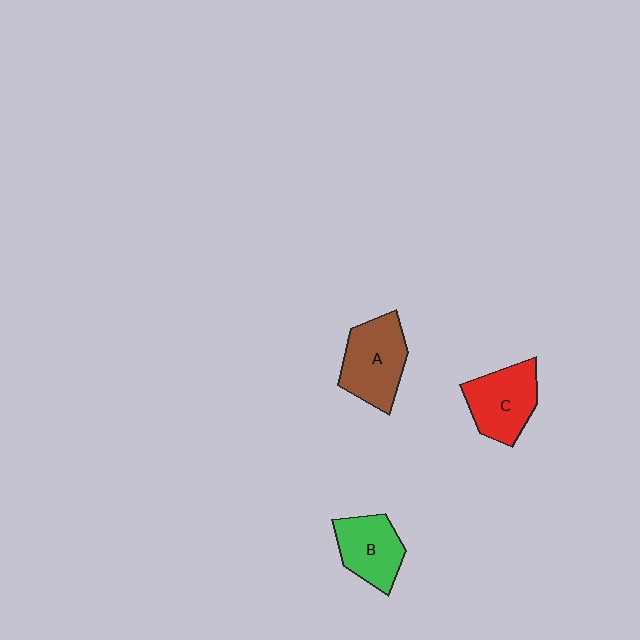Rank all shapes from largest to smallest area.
From largest to smallest: A (brown), C (red), B (green).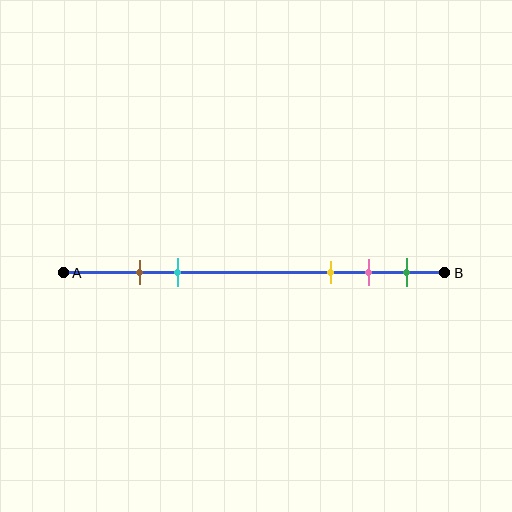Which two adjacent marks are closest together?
The brown and cyan marks are the closest adjacent pair.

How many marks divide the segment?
There are 5 marks dividing the segment.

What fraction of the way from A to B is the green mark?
The green mark is approximately 90% (0.9) of the way from A to B.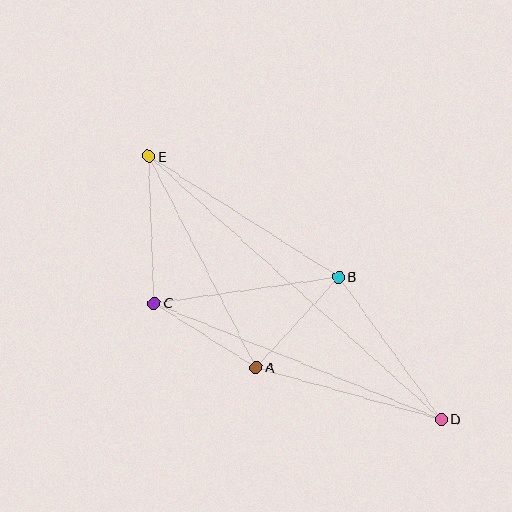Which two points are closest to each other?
Points A and C are closest to each other.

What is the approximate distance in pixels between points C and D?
The distance between C and D is approximately 310 pixels.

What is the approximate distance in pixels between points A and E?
The distance between A and E is approximately 236 pixels.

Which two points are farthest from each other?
Points D and E are farthest from each other.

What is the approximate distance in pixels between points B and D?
The distance between B and D is approximately 176 pixels.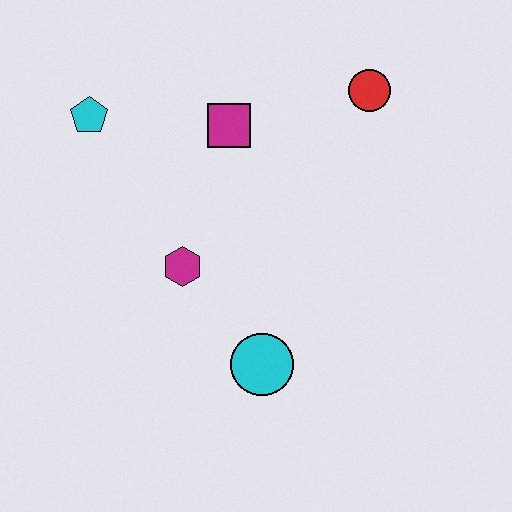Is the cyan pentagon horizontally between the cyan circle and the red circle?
No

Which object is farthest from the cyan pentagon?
The cyan circle is farthest from the cyan pentagon.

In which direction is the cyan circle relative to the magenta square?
The cyan circle is below the magenta square.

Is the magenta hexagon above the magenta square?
No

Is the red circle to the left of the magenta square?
No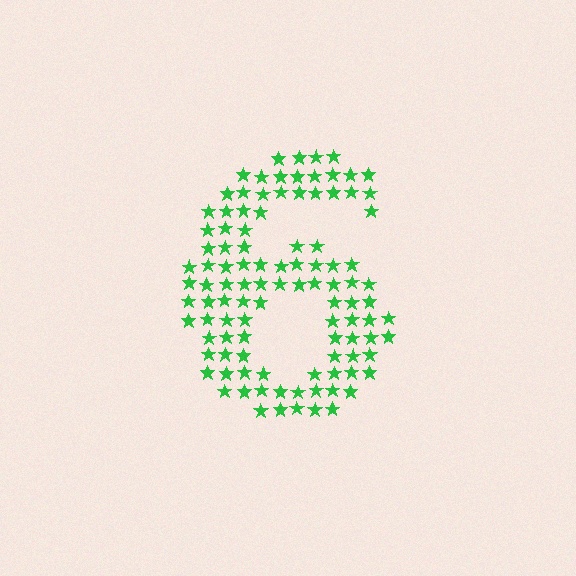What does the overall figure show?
The overall figure shows the digit 6.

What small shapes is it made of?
It is made of small stars.